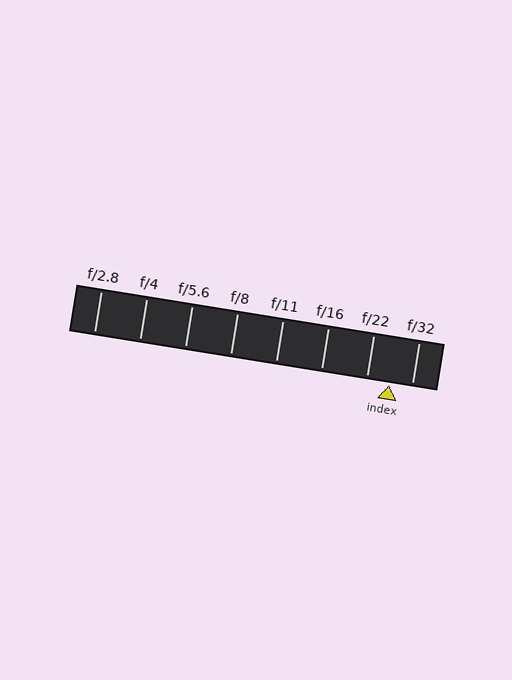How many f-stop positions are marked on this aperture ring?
There are 8 f-stop positions marked.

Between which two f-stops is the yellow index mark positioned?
The index mark is between f/22 and f/32.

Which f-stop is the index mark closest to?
The index mark is closest to f/32.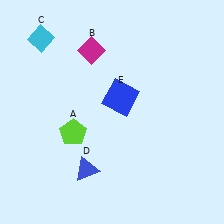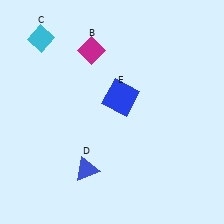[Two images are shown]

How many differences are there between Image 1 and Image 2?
There is 1 difference between the two images.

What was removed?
The lime pentagon (A) was removed in Image 2.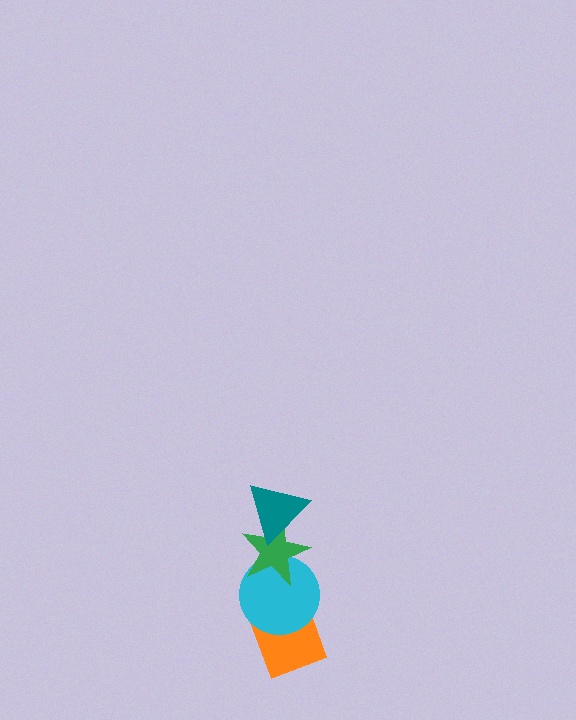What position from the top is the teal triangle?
The teal triangle is 1st from the top.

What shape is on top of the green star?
The teal triangle is on top of the green star.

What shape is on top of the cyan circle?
The green star is on top of the cyan circle.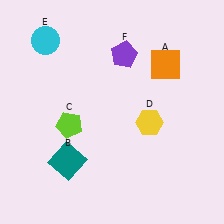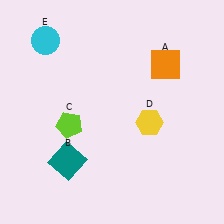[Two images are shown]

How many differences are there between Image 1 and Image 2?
There is 1 difference between the two images.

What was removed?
The purple pentagon (F) was removed in Image 2.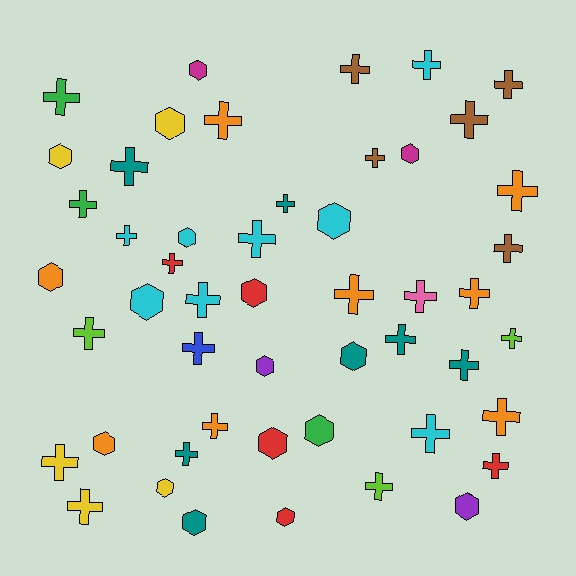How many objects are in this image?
There are 50 objects.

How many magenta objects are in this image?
There are 2 magenta objects.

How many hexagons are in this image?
There are 18 hexagons.